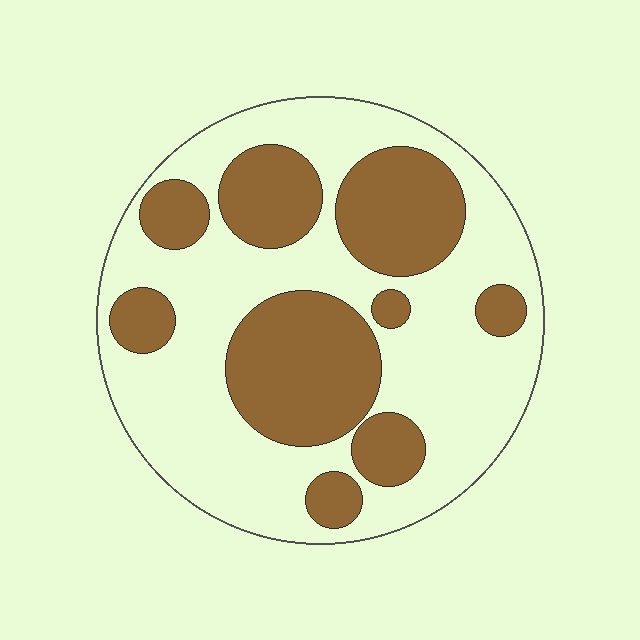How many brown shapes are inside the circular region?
9.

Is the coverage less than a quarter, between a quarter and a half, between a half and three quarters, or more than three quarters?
Between a quarter and a half.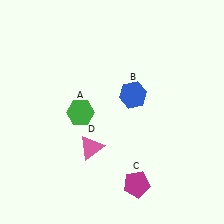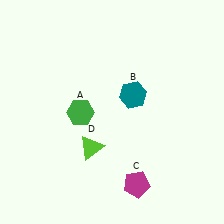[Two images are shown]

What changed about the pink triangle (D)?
In Image 1, D is pink. In Image 2, it changed to lime.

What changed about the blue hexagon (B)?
In Image 1, B is blue. In Image 2, it changed to teal.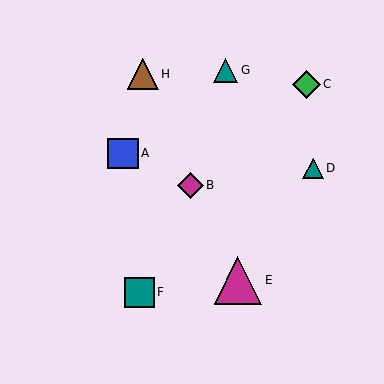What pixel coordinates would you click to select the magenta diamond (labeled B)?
Click at (191, 185) to select the magenta diamond B.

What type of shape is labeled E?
Shape E is a magenta triangle.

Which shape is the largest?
The magenta triangle (labeled E) is the largest.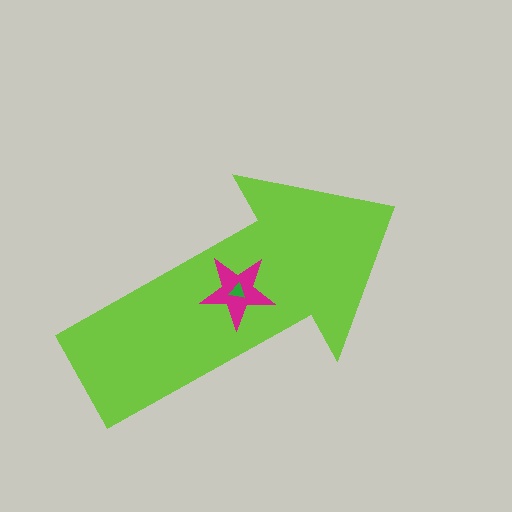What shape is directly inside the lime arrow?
The magenta star.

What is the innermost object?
The green triangle.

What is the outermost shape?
The lime arrow.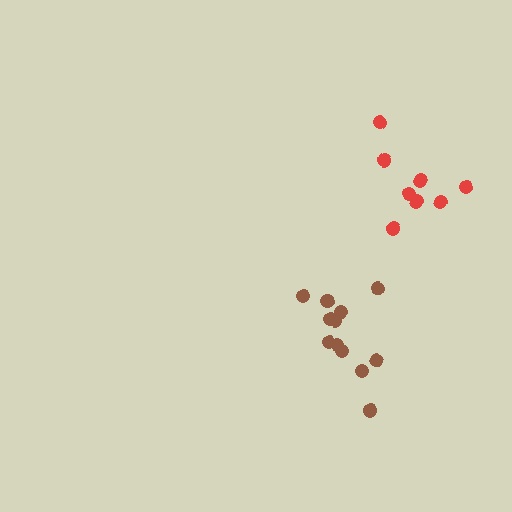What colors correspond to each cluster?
The clusters are colored: brown, red.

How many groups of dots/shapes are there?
There are 2 groups.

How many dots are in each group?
Group 1: 12 dots, Group 2: 8 dots (20 total).